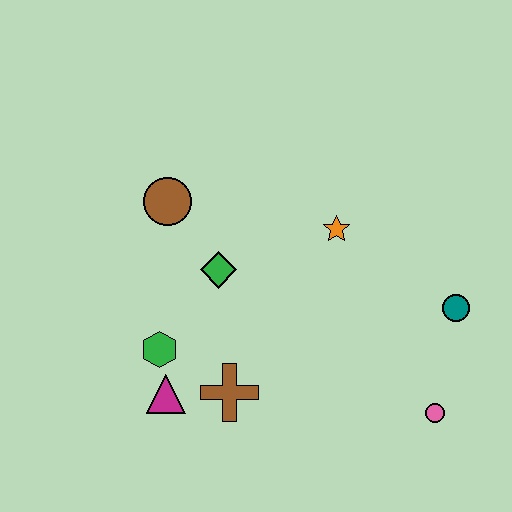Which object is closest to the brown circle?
The green diamond is closest to the brown circle.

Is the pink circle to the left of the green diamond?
No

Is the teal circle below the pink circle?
No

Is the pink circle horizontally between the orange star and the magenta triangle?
No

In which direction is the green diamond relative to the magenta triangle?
The green diamond is above the magenta triangle.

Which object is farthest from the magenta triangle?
The teal circle is farthest from the magenta triangle.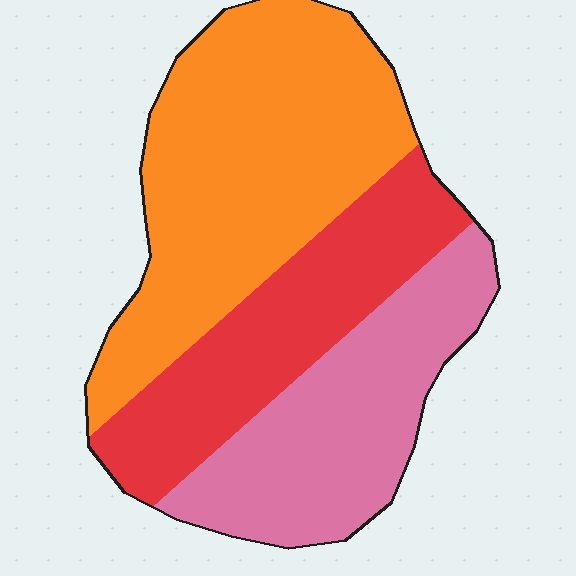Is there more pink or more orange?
Orange.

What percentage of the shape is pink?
Pink covers about 30% of the shape.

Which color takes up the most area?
Orange, at roughly 45%.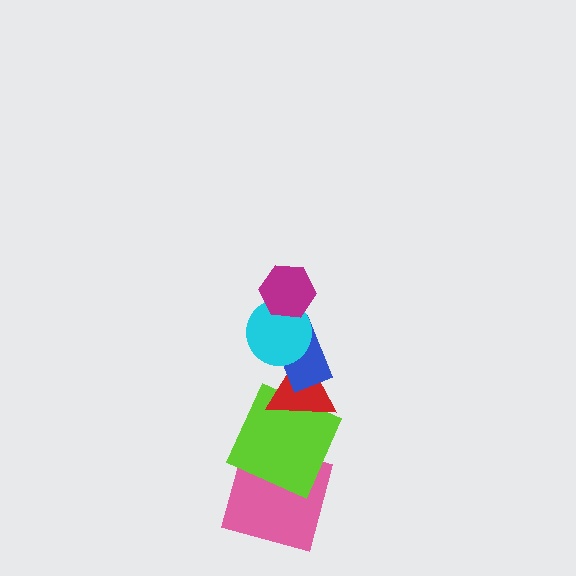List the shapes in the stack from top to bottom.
From top to bottom: the magenta hexagon, the cyan circle, the blue rectangle, the red triangle, the lime square, the pink square.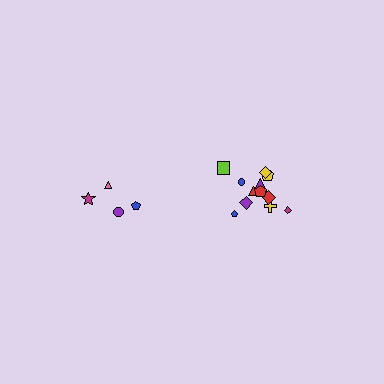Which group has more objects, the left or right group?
The right group.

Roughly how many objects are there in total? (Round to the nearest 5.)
Roughly 15 objects in total.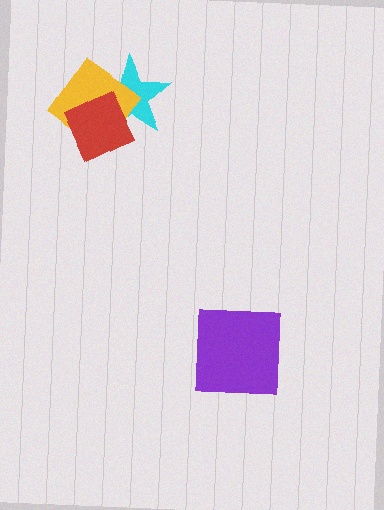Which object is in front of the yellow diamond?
The red diamond is in front of the yellow diamond.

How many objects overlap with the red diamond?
2 objects overlap with the red diamond.